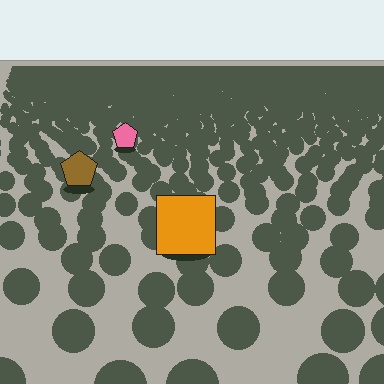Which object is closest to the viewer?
The orange square is closest. The texture marks near it are larger and more spread out.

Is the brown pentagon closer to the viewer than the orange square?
No. The orange square is closer — you can tell from the texture gradient: the ground texture is coarser near it.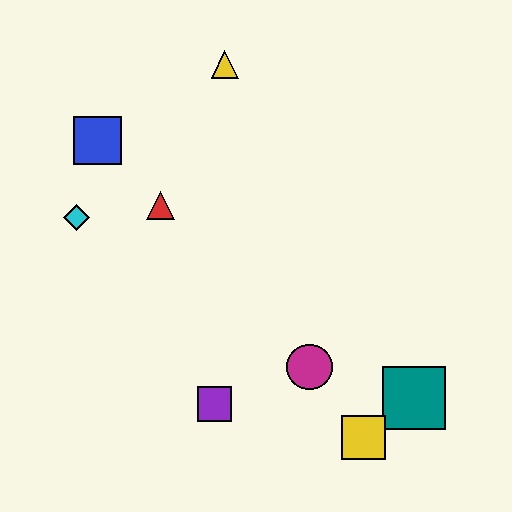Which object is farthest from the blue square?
The teal square is farthest from the blue square.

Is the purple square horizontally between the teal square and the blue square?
Yes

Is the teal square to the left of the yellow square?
No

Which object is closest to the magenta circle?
The yellow square is closest to the magenta circle.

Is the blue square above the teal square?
Yes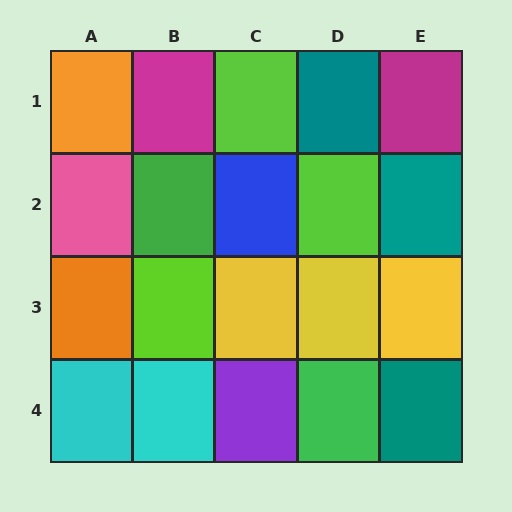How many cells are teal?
3 cells are teal.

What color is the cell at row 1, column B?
Magenta.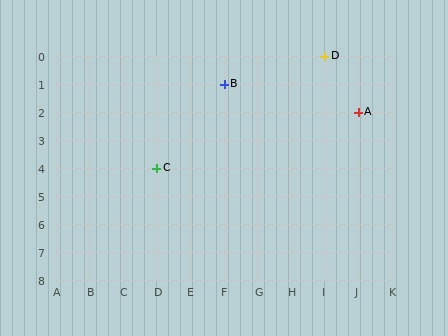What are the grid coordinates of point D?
Point D is at grid coordinates (I, 0).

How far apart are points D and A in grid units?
Points D and A are 1 column and 2 rows apart (about 2.2 grid units diagonally).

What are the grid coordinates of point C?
Point C is at grid coordinates (D, 4).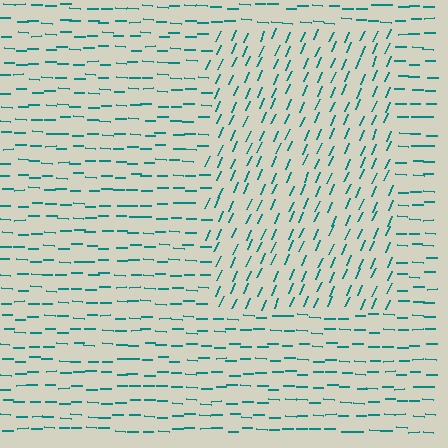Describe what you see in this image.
The image is filled with small teal line segments. A rectangle region in the image has lines oriented differently from the surrounding lines, creating a visible texture boundary.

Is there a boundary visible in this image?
Yes, there is a texture boundary formed by a change in line orientation.